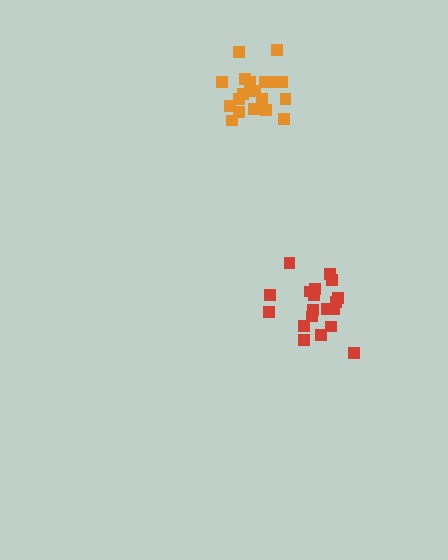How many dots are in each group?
Group 1: 20 dots, Group 2: 19 dots (39 total).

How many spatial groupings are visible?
There are 2 spatial groupings.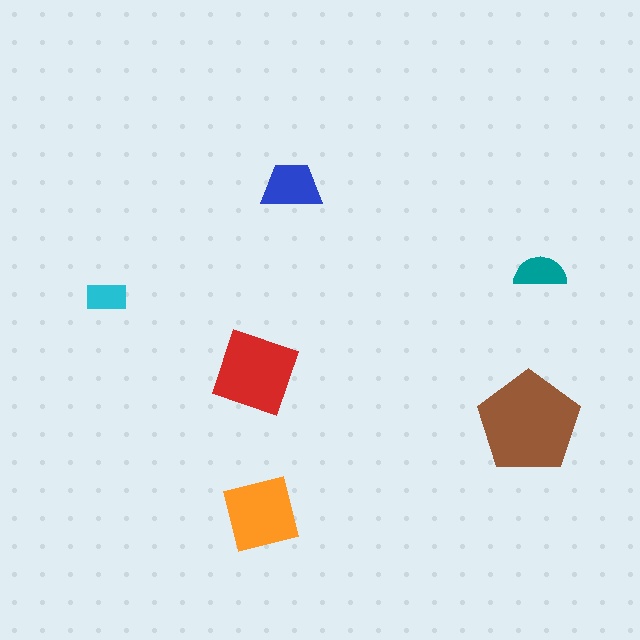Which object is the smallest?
The cyan rectangle.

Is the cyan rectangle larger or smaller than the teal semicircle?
Smaller.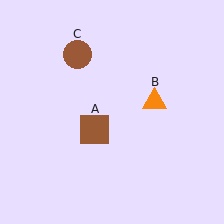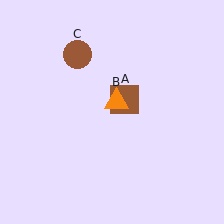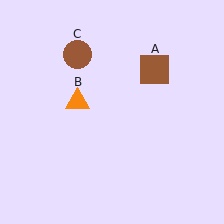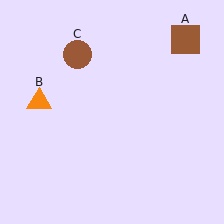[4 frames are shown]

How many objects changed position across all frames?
2 objects changed position: brown square (object A), orange triangle (object B).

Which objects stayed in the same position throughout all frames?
Brown circle (object C) remained stationary.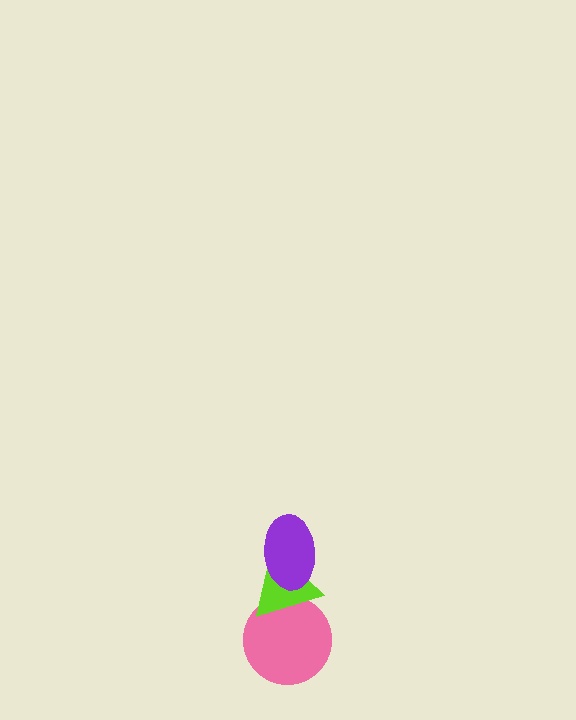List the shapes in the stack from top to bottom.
From top to bottom: the purple ellipse, the lime triangle, the pink circle.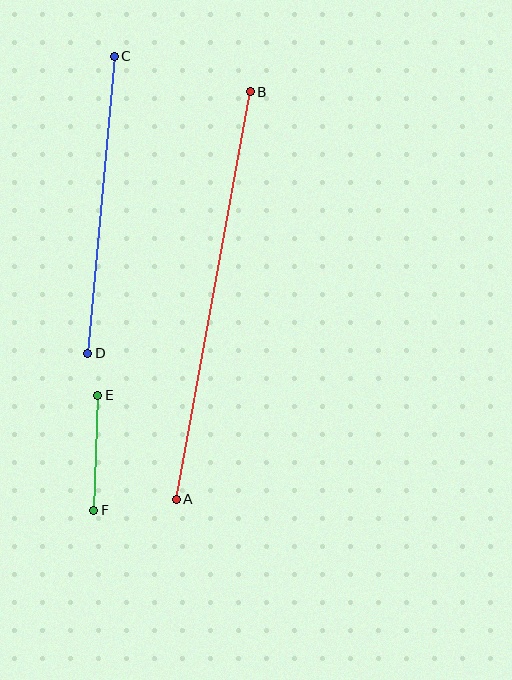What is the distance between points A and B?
The distance is approximately 414 pixels.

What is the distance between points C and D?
The distance is approximately 298 pixels.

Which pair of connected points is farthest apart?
Points A and B are farthest apart.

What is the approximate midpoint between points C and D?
The midpoint is at approximately (101, 205) pixels.